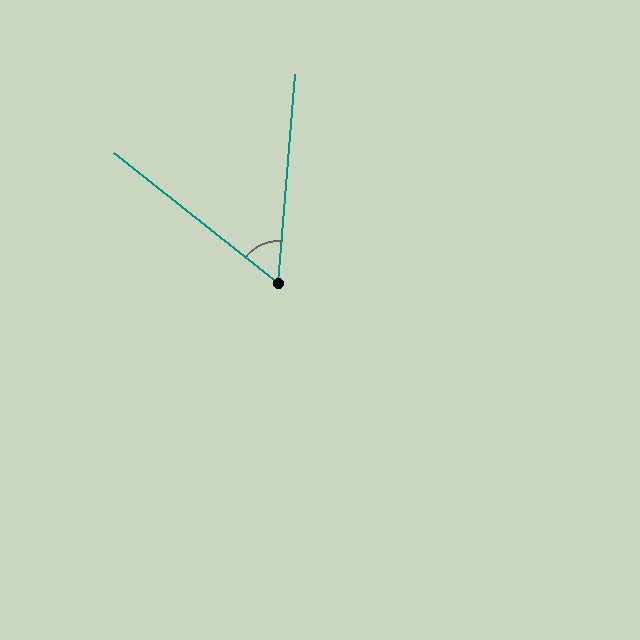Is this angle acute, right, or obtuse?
It is acute.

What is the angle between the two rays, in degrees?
Approximately 56 degrees.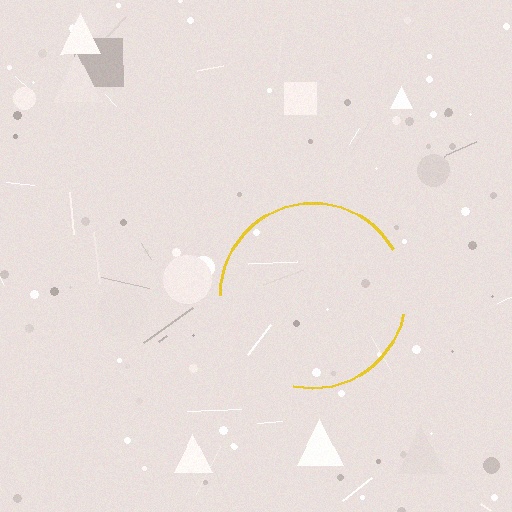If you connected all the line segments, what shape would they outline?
They would outline a circle.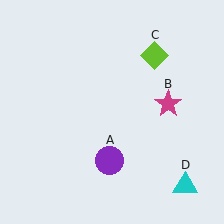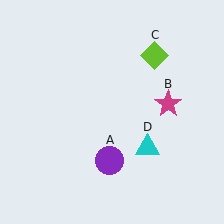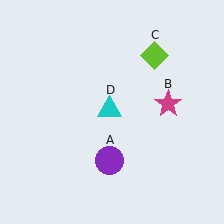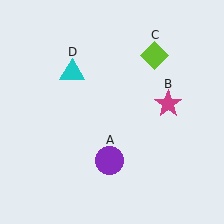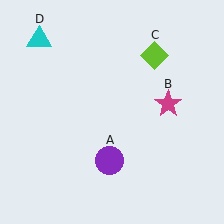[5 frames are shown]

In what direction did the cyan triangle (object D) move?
The cyan triangle (object D) moved up and to the left.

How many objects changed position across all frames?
1 object changed position: cyan triangle (object D).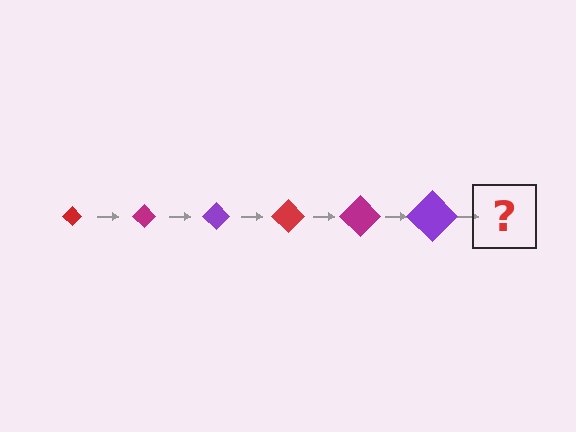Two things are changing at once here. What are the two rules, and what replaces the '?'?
The two rules are that the diamond grows larger each step and the color cycles through red, magenta, and purple. The '?' should be a red diamond, larger than the previous one.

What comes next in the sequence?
The next element should be a red diamond, larger than the previous one.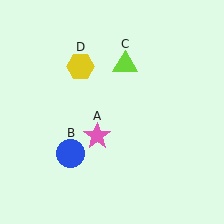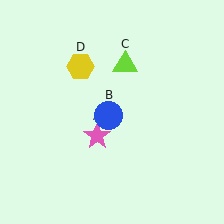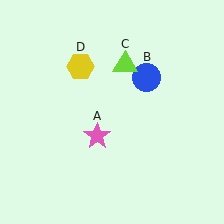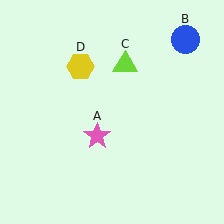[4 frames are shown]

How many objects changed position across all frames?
1 object changed position: blue circle (object B).